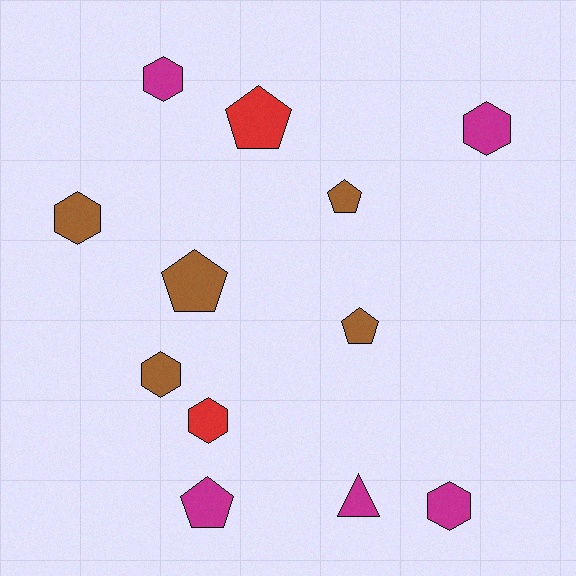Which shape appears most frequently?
Hexagon, with 6 objects.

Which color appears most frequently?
Magenta, with 5 objects.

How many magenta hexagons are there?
There are 3 magenta hexagons.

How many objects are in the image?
There are 12 objects.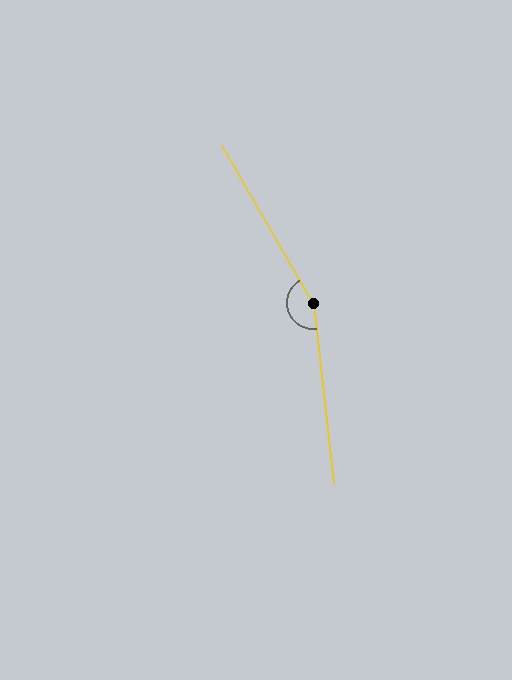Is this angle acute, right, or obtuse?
It is obtuse.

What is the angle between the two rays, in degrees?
Approximately 156 degrees.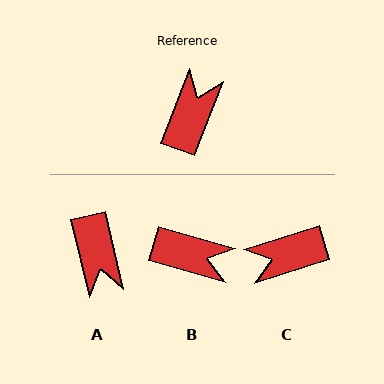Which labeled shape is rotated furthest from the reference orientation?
A, about 146 degrees away.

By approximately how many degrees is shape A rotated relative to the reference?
Approximately 146 degrees clockwise.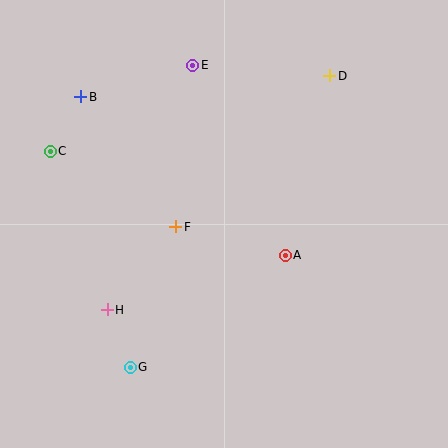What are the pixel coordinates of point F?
Point F is at (176, 227).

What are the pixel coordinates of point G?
Point G is at (130, 367).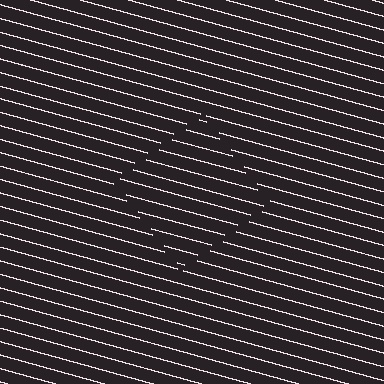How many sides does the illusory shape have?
4 sides — the line-ends trace a square.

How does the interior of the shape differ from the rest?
The interior of the shape contains the same grating, shifted by half a period — the contour is defined by the phase discontinuity where line-ends from the inner and outer gratings abut.